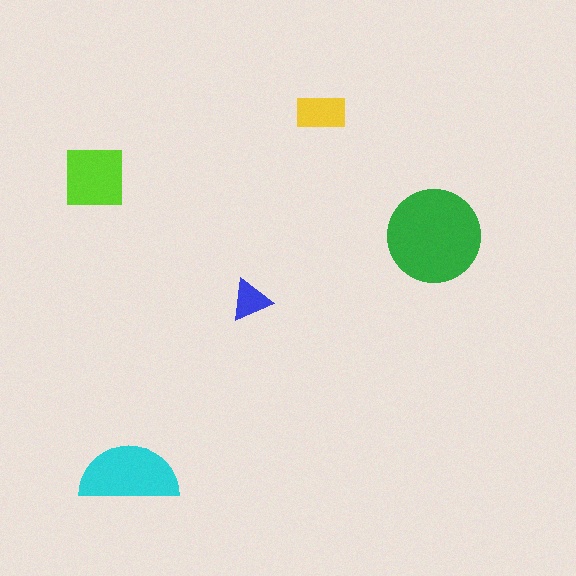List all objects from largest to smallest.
The green circle, the cyan semicircle, the lime square, the yellow rectangle, the blue triangle.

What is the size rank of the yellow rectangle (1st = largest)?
4th.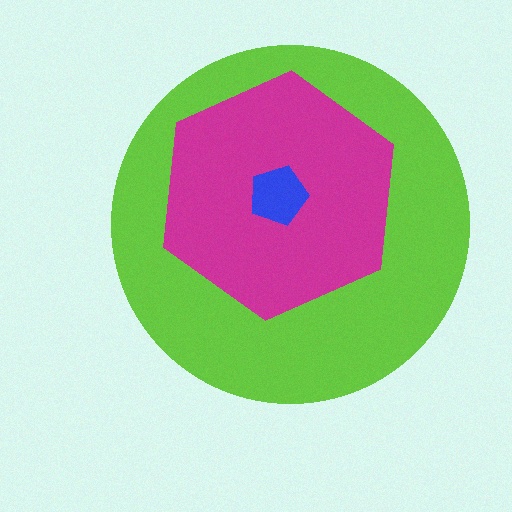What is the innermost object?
The blue pentagon.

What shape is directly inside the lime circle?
The magenta hexagon.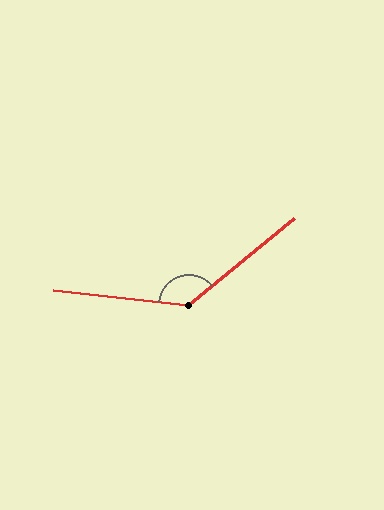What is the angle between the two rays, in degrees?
Approximately 135 degrees.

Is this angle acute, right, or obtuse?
It is obtuse.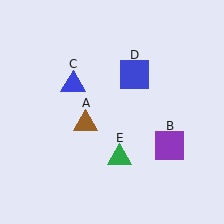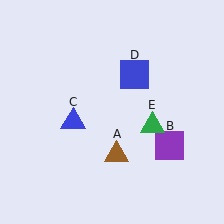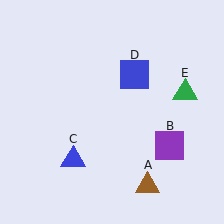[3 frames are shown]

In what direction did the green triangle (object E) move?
The green triangle (object E) moved up and to the right.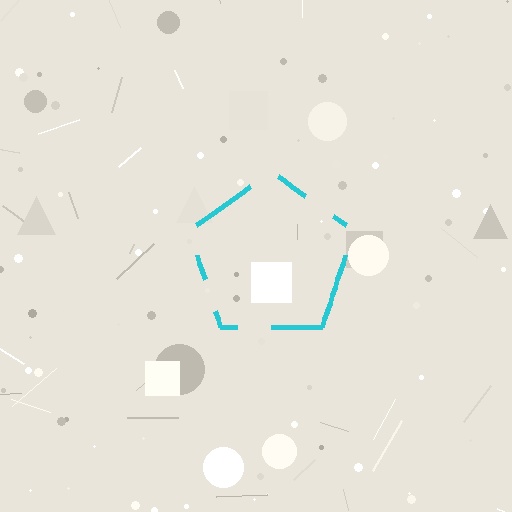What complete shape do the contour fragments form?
The contour fragments form a pentagon.